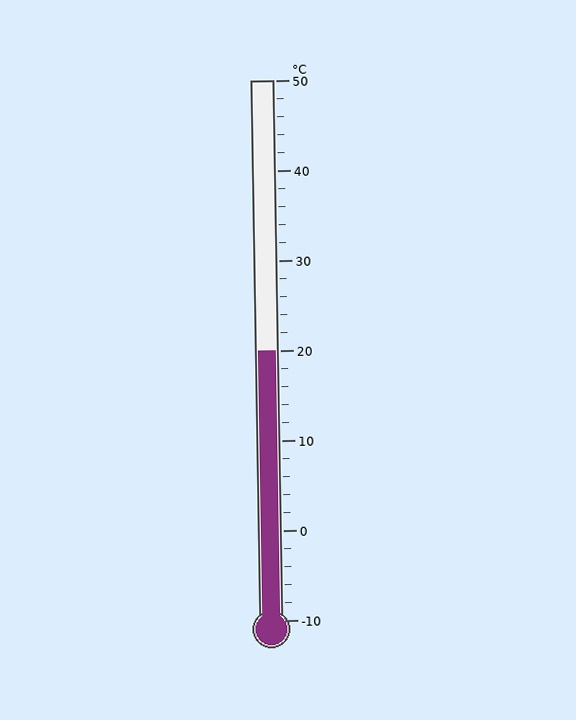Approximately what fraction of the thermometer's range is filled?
The thermometer is filled to approximately 50% of its range.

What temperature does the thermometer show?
The thermometer shows approximately 20°C.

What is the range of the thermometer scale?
The thermometer scale ranges from -10°C to 50°C.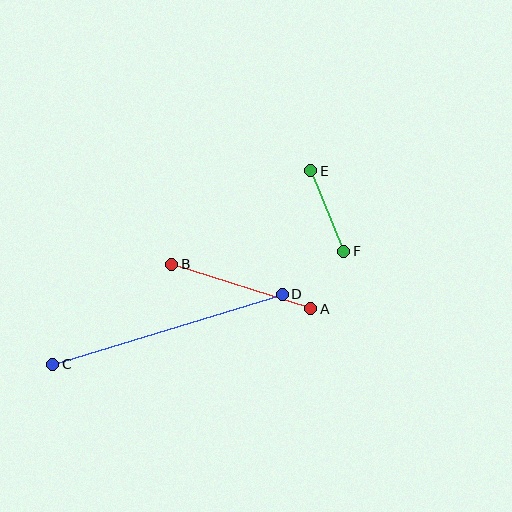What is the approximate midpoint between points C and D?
The midpoint is at approximately (168, 329) pixels.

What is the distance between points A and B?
The distance is approximately 146 pixels.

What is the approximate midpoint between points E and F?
The midpoint is at approximately (327, 211) pixels.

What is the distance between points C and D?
The distance is approximately 240 pixels.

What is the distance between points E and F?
The distance is approximately 87 pixels.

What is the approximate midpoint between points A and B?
The midpoint is at approximately (241, 286) pixels.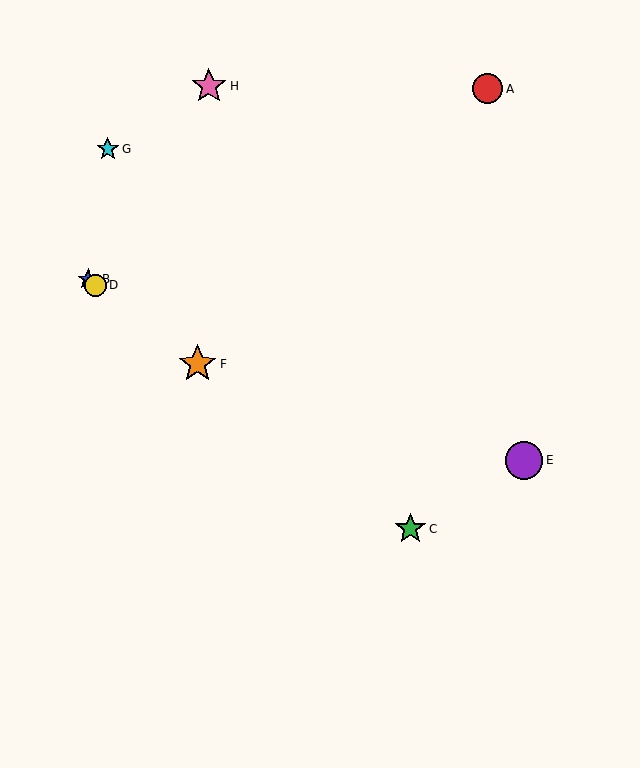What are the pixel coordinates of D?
Object D is at (96, 285).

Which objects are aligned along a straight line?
Objects B, C, D, F are aligned along a straight line.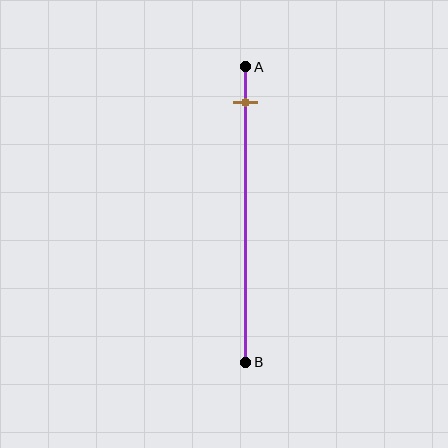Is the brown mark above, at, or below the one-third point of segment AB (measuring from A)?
The brown mark is above the one-third point of segment AB.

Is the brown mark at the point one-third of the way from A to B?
No, the mark is at about 10% from A, not at the 33% one-third point.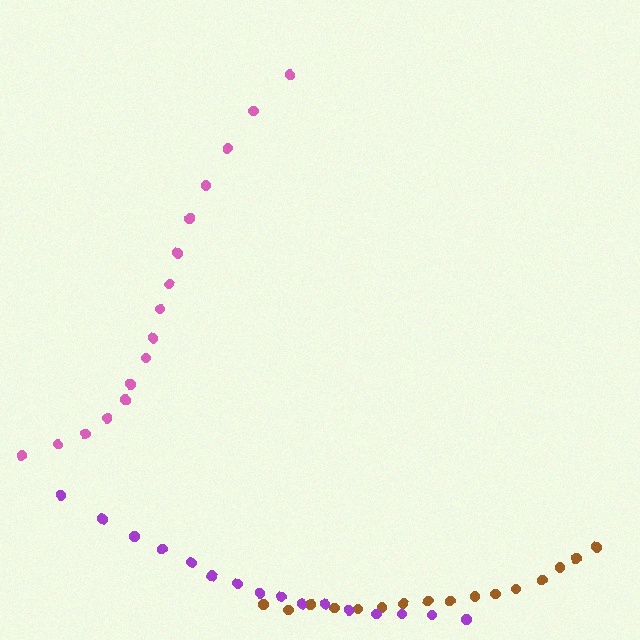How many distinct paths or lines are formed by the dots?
There are 3 distinct paths.